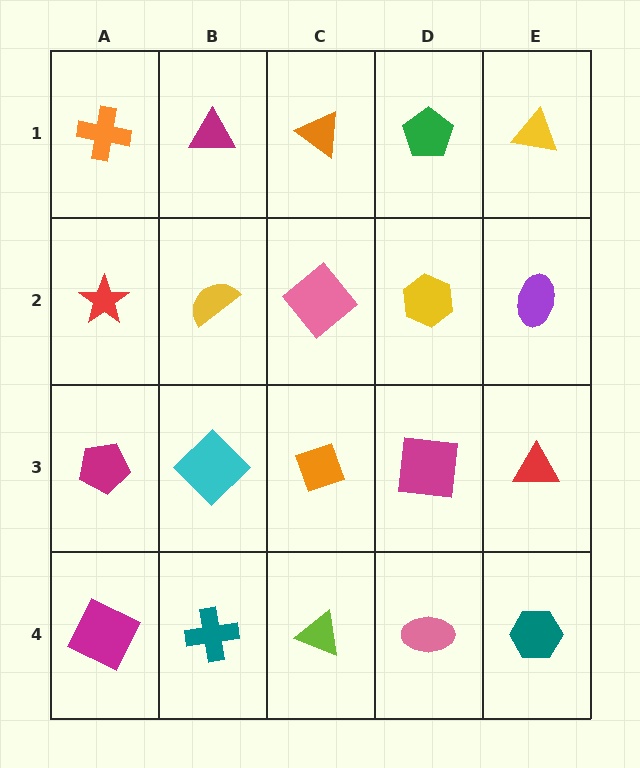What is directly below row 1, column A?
A red star.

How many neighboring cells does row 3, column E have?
3.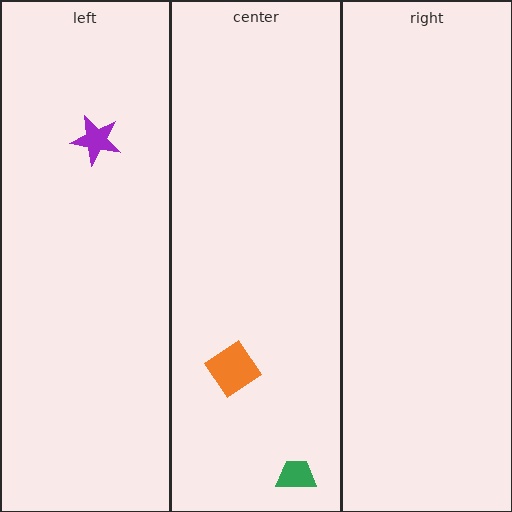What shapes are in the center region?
The orange diamond, the green trapezoid.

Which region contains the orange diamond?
The center region.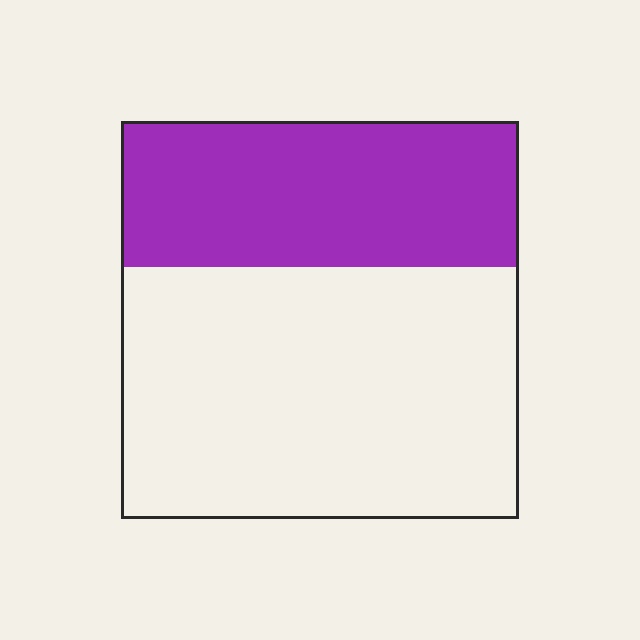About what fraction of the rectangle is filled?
About three eighths (3/8).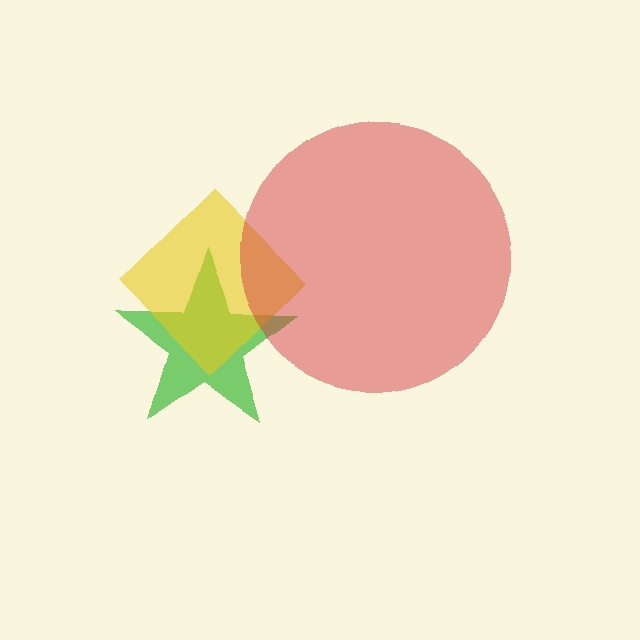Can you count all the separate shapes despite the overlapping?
Yes, there are 3 separate shapes.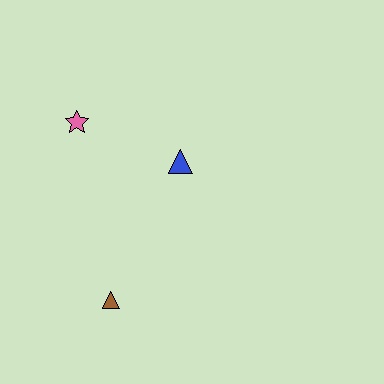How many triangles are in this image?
There are 2 triangles.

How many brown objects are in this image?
There is 1 brown object.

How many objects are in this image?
There are 3 objects.